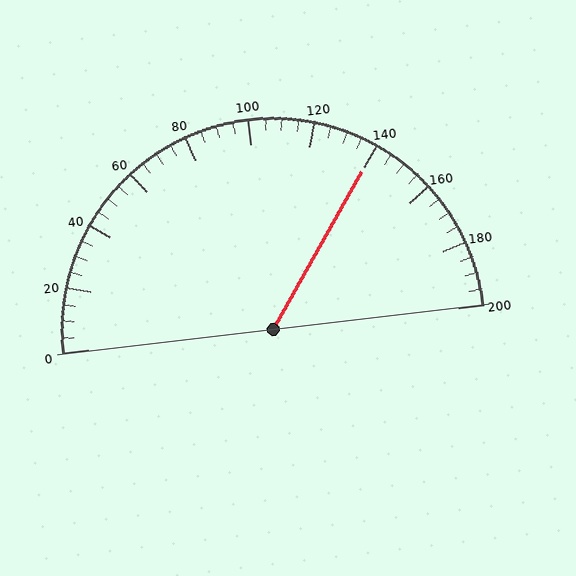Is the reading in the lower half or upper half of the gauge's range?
The reading is in the upper half of the range (0 to 200).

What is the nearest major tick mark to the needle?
The nearest major tick mark is 140.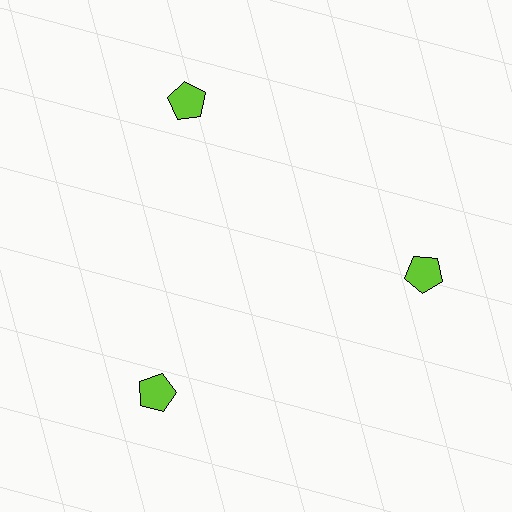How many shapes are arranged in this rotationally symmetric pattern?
There are 3 shapes, arranged in 3 groups of 1.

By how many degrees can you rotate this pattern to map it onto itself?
The pattern maps onto itself every 120 degrees of rotation.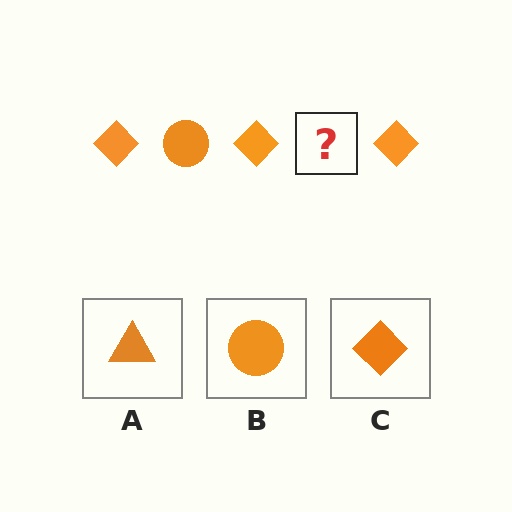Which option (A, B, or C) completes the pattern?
B.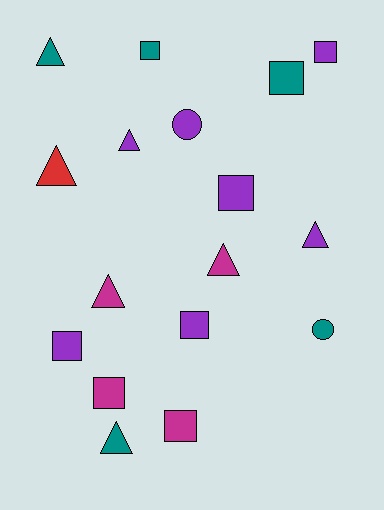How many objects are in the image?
There are 17 objects.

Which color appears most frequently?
Purple, with 7 objects.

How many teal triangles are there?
There are 2 teal triangles.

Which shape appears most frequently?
Square, with 8 objects.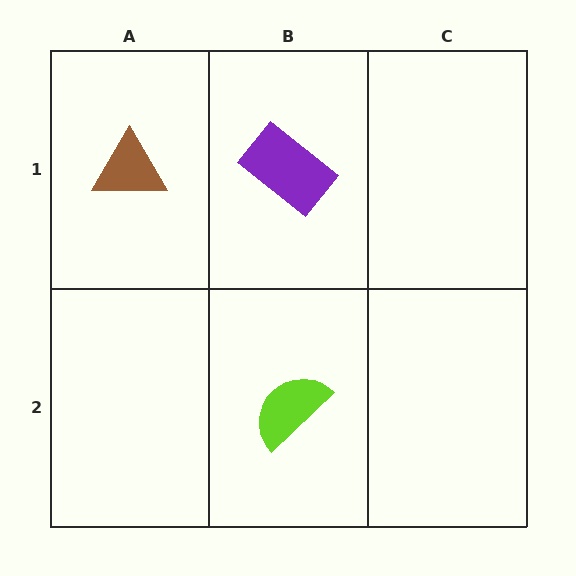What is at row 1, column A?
A brown triangle.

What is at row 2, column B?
A lime semicircle.